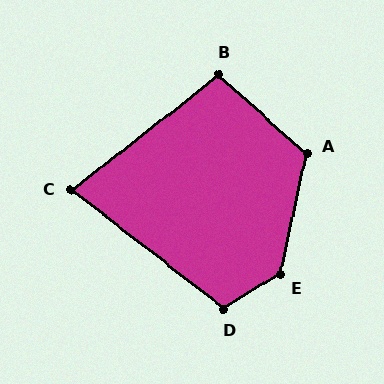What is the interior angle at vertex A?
Approximately 120 degrees (obtuse).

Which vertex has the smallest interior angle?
C, at approximately 76 degrees.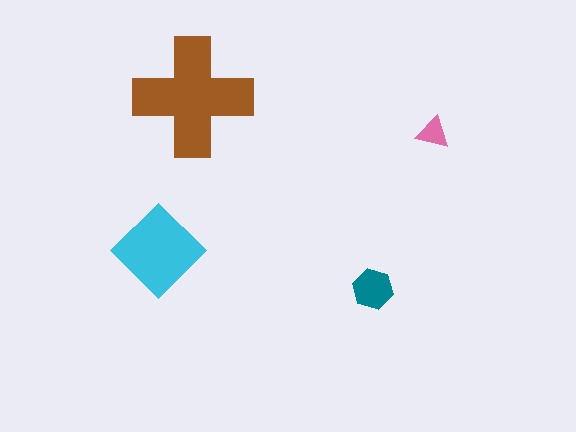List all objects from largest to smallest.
The brown cross, the cyan diamond, the teal hexagon, the pink triangle.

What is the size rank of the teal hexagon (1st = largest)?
3rd.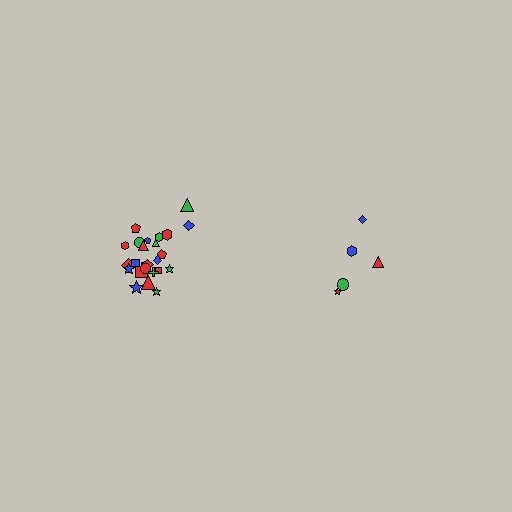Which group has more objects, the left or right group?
The left group.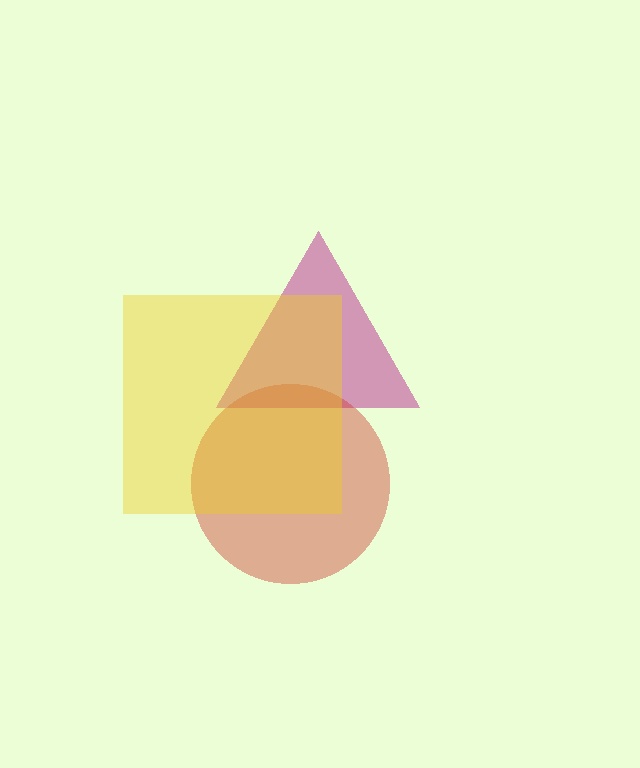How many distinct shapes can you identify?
There are 3 distinct shapes: a magenta triangle, a red circle, a yellow square.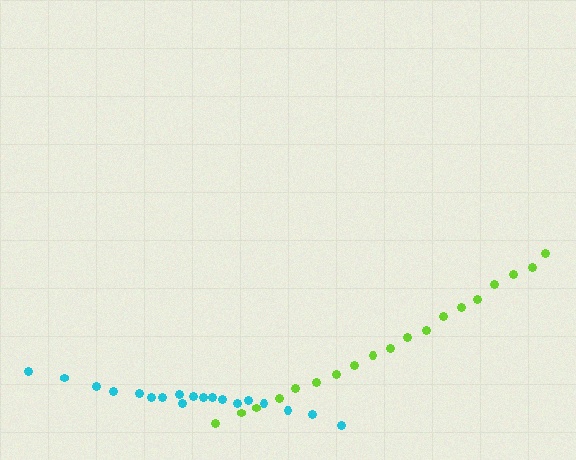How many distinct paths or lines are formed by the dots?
There are 2 distinct paths.